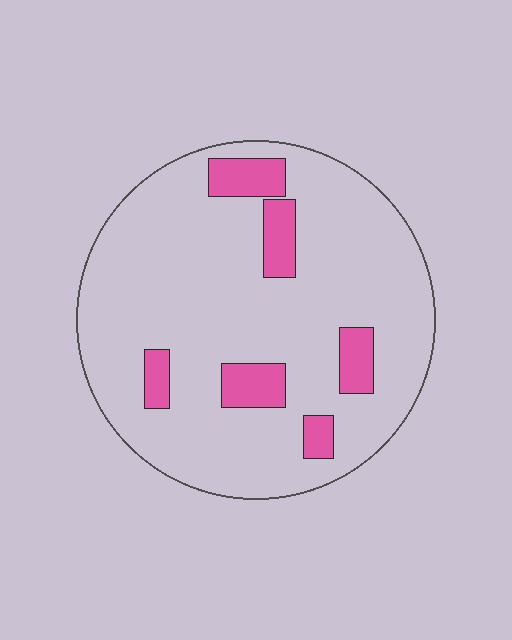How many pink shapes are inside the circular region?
6.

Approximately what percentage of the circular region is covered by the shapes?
Approximately 15%.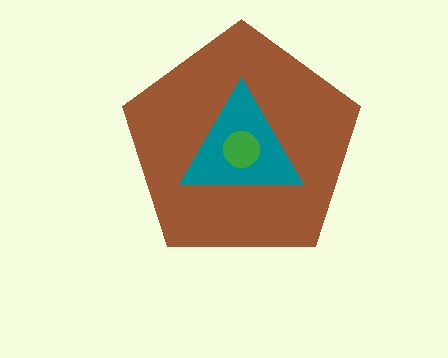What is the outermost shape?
The brown pentagon.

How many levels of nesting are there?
3.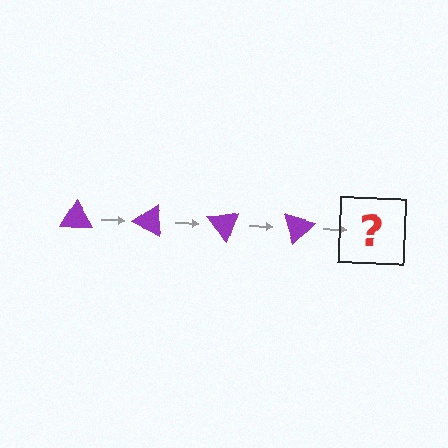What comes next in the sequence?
The next element should be a purple triangle rotated 100 degrees.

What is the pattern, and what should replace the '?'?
The pattern is that the triangle rotates 25 degrees each step. The '?' should be a purple triangle rotated 100 degrees.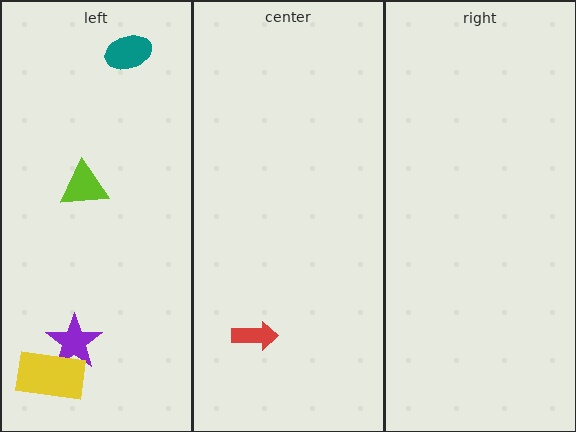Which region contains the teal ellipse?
The left region.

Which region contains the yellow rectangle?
The left region.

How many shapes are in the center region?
1.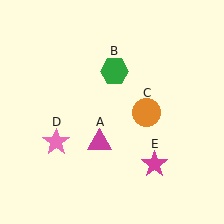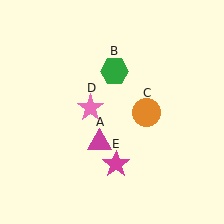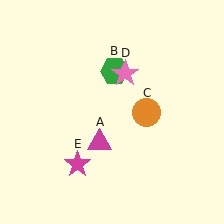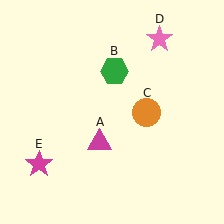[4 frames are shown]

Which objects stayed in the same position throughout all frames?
Magenta triangle (object A) and green hexagon (object B) and orange circle (object C) remained stationary.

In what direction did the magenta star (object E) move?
The magenta star (object E) moved left.